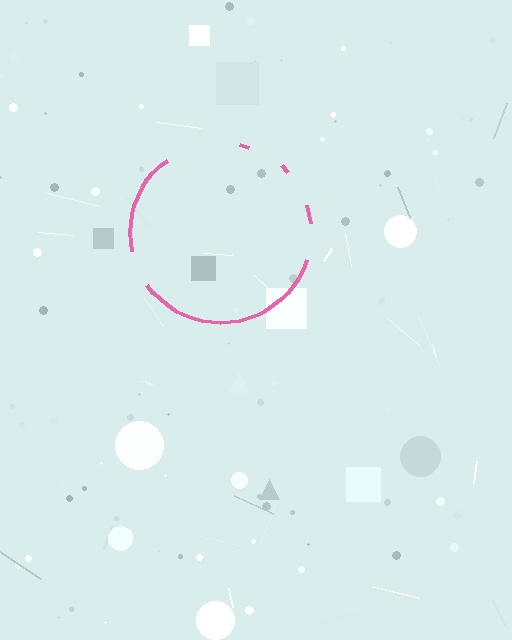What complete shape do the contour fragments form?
The contour fragments form a circle.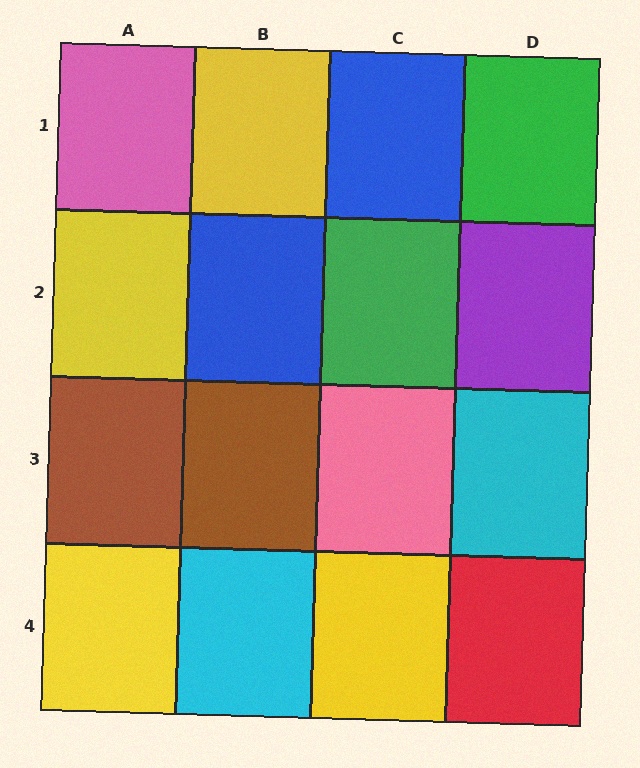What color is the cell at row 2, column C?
Green.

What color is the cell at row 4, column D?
Red.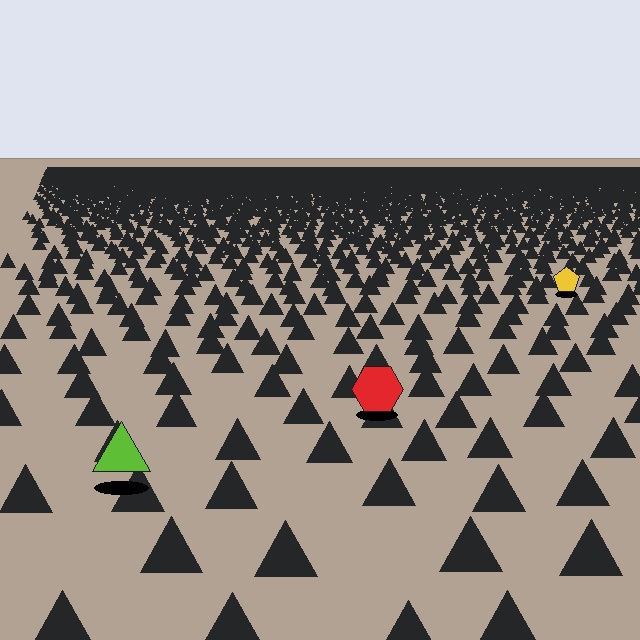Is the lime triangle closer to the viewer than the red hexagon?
Yes. The lime triangle is closer — you can tell from the texture gradient: the ground texture is coarser near it.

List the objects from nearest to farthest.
From nearest to farthest: the lime triangle, the red hexagon, the yellow pentagon.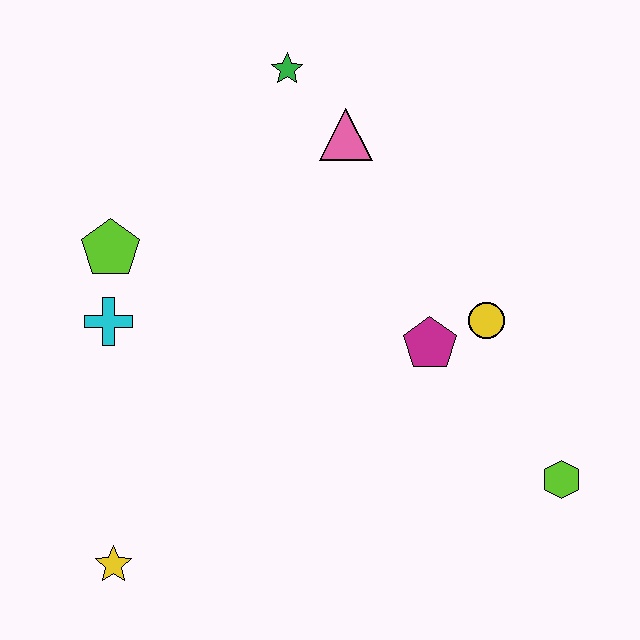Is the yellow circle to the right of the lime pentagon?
Yes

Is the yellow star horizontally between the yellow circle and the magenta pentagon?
No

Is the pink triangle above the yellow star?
Yes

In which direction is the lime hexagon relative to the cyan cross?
The lime hexagon is to the right of the cyan cross.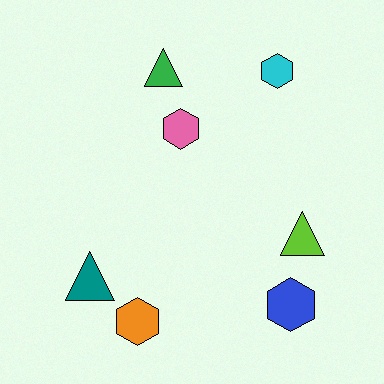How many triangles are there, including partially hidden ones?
There are 3 triangles.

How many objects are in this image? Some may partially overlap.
There are 7 objects.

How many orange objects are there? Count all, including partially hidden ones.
There is 1 orange object.